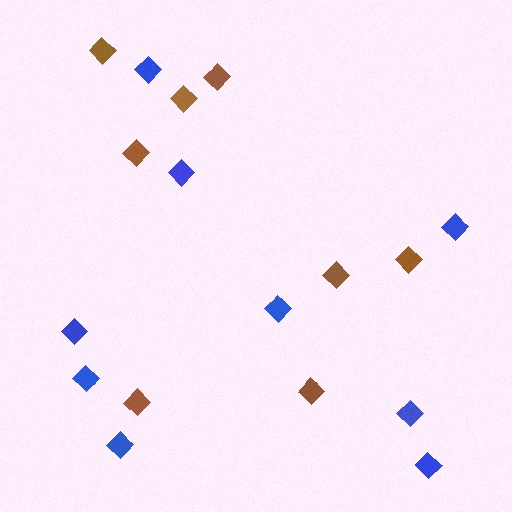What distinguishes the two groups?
There are 2 groups: one group of brown diamonds (8) and one group of blue diamonds (9).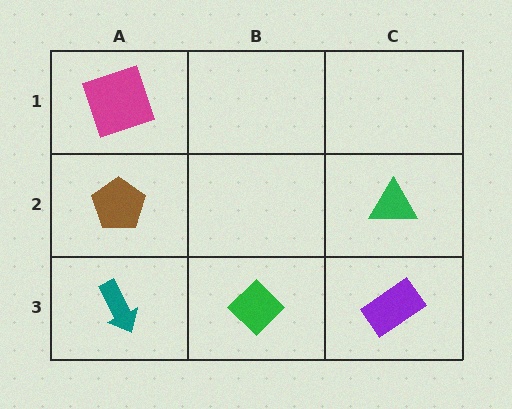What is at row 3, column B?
A green diamond.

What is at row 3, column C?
A purple rectangle.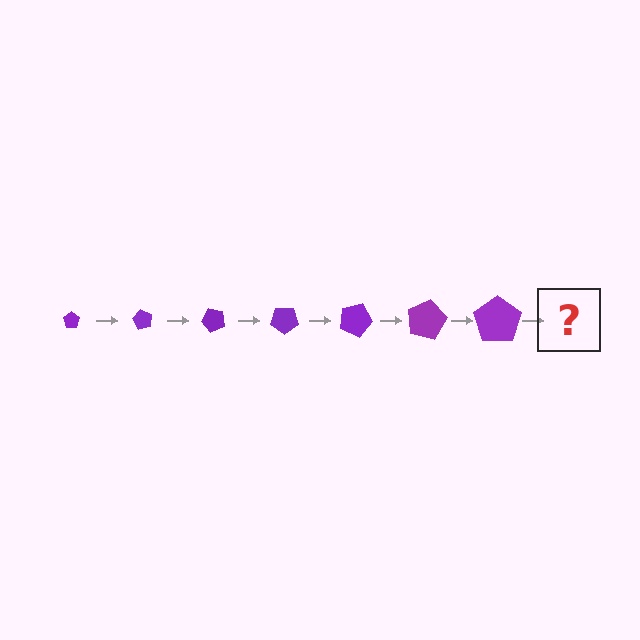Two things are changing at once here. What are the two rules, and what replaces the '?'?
The two rules are that the pentagon grows larger each step and it rotates 60 degrees each step. The '?' should be a pentagon, larger than the previous one and rotated 420 degrees from the start.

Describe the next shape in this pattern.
It should be a pentagon, larger than the previous one and rotated 420 degrees from the start.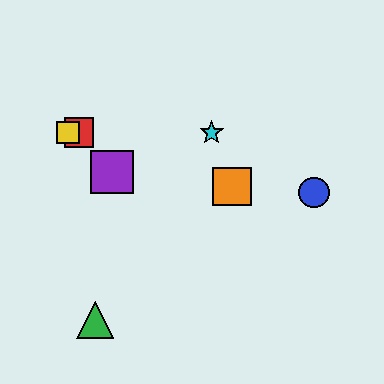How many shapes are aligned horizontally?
3 shapes (the red square, the yellow square, the cyan star) are aligned horizontally.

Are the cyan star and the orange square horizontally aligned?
No, the cyan star is at y≈133 and the orange square is at y≈186.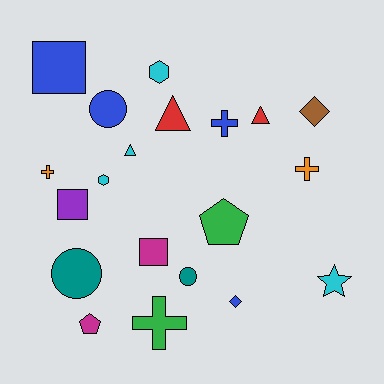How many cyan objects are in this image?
There are 4 cyan objects.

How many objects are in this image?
There are 20 objects.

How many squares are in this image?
There are 3 squares.